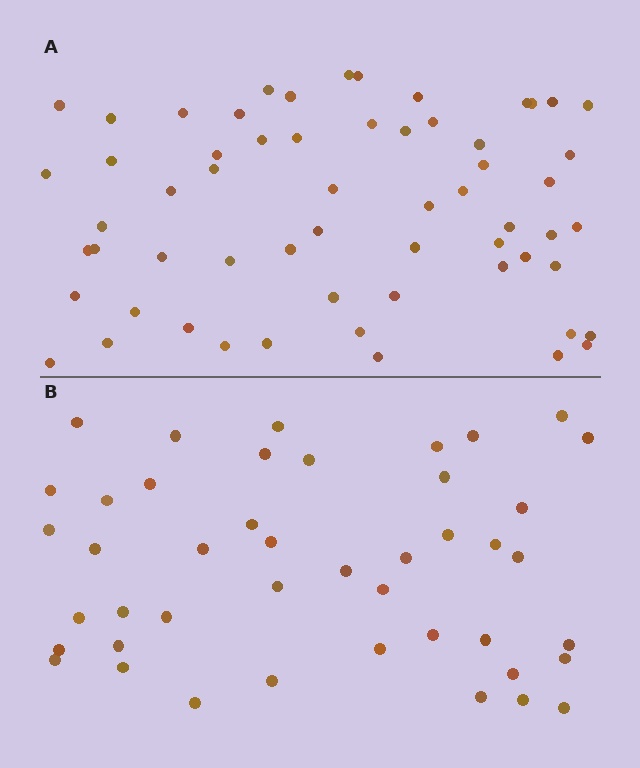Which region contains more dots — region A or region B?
Region A (the top region) has more dots.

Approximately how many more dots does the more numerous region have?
Region A has approximately 15 more dots than region B.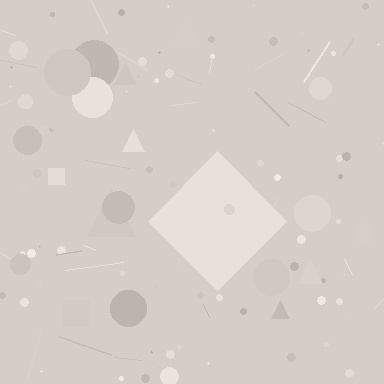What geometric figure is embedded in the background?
A diamond is embedded in the background.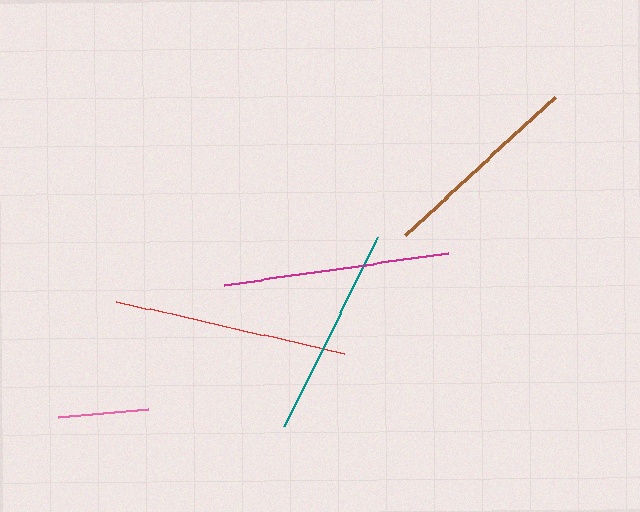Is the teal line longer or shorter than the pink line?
The teal line is longer than the pink line.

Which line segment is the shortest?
The pink line is the shortest at approximately 90 pixels.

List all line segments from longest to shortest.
From longest to shortest: red, magenta, teal, brown, pink.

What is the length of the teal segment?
The teal segment is approximately 210 pixels long.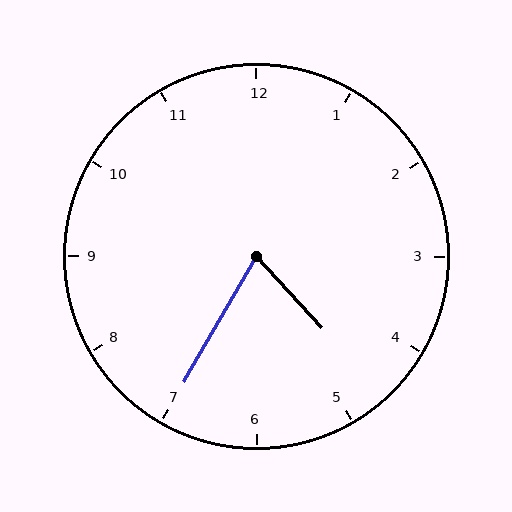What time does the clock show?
4:35.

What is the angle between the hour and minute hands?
Approximately 72 degrees.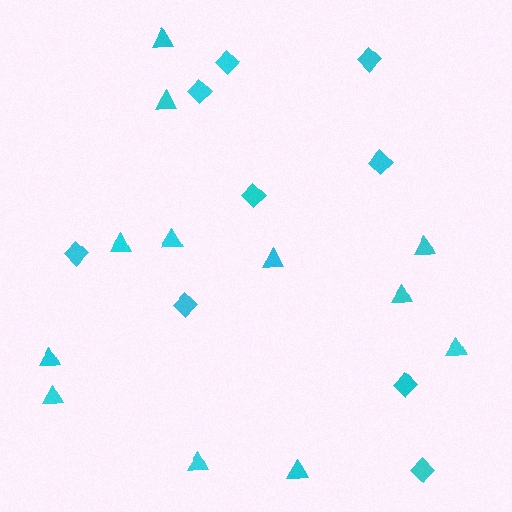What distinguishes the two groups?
There are 2 groups: one group of diamonds (9) and one group of triangles (12).